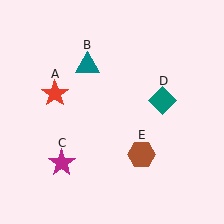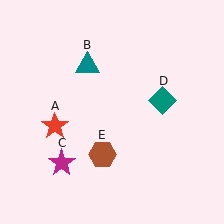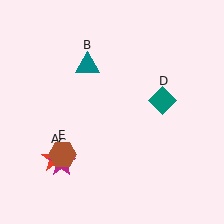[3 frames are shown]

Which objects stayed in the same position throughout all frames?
Teal triangle (object B) and magenta star (object C) and teal diamond (object D) remained stationary.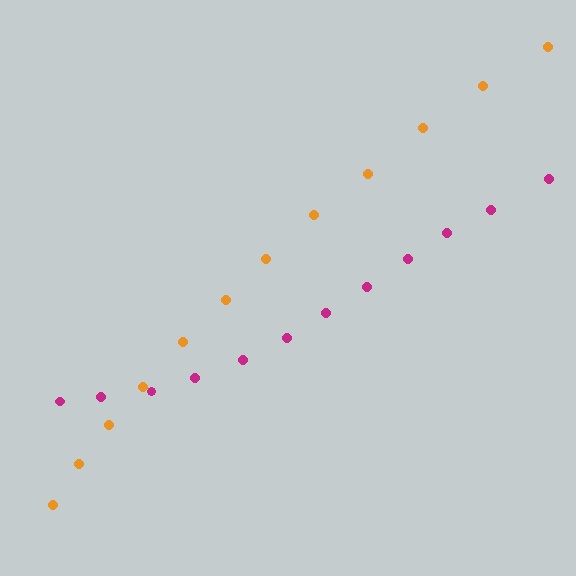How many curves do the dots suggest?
There are 2 distinct paths.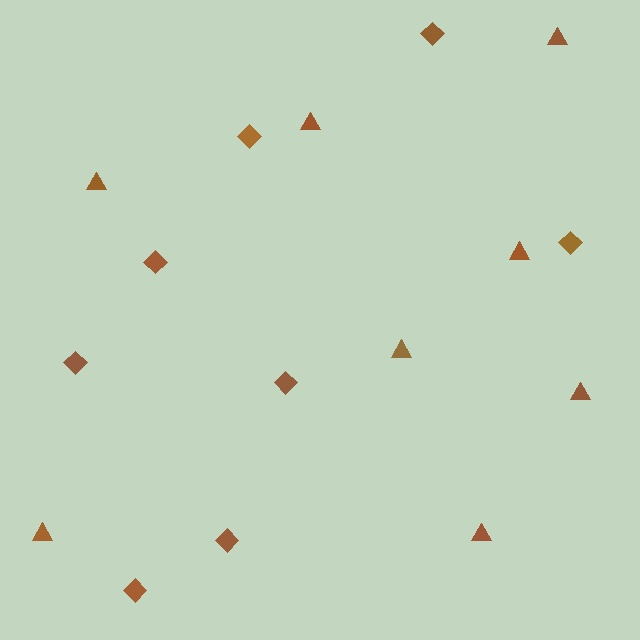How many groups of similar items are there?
There are 2 groups: one group of diamonds (8) and one group of triangles (8).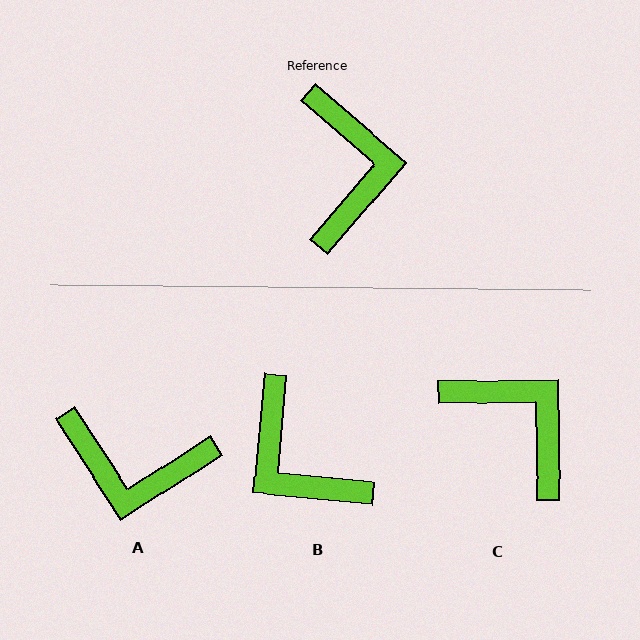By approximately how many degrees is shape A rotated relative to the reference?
Approximately 106 degrees clockwise.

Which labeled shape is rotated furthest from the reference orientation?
B, about 144 degrees away.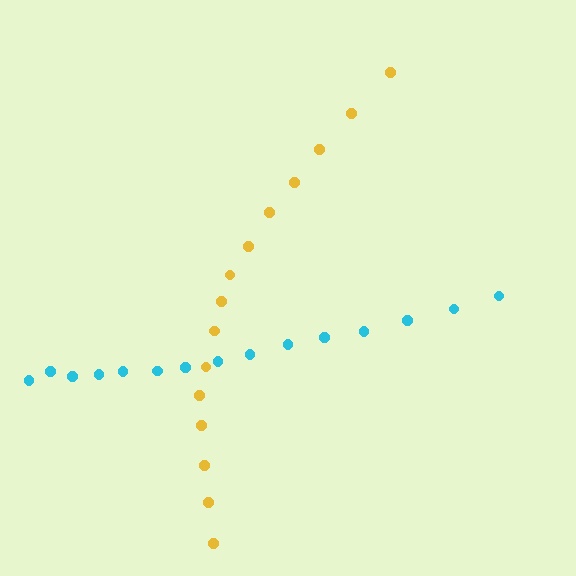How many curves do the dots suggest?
There are 2 distinct paths.